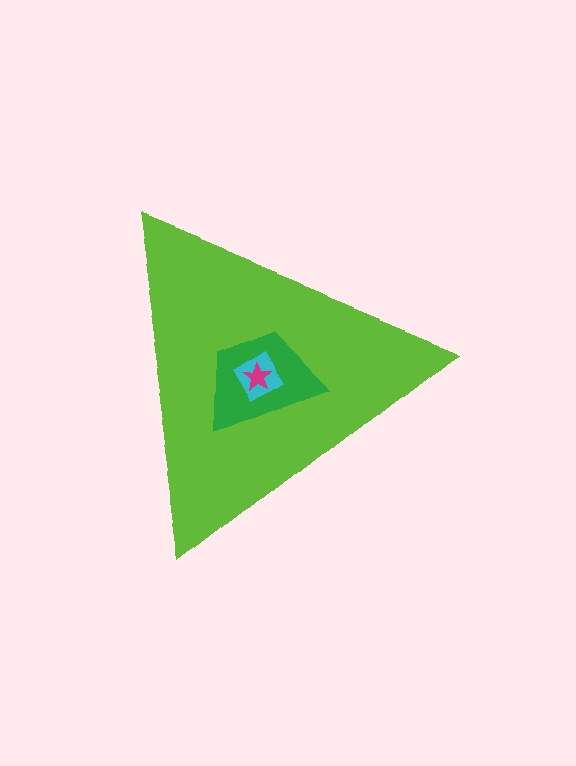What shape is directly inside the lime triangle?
The green trapezoid.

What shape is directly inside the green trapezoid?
The cyan square.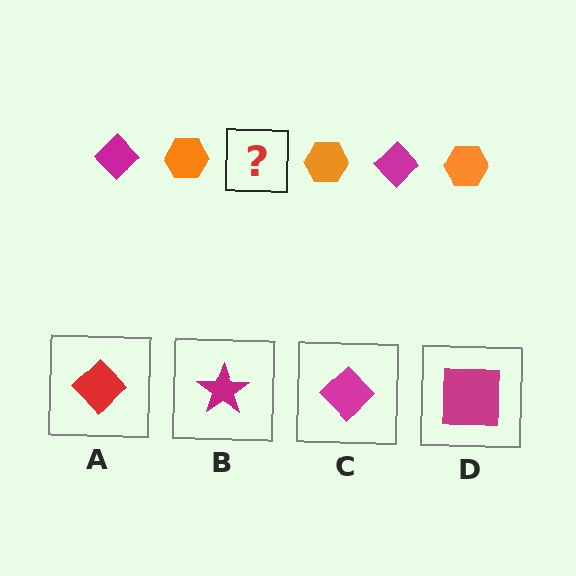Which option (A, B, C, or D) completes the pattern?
C.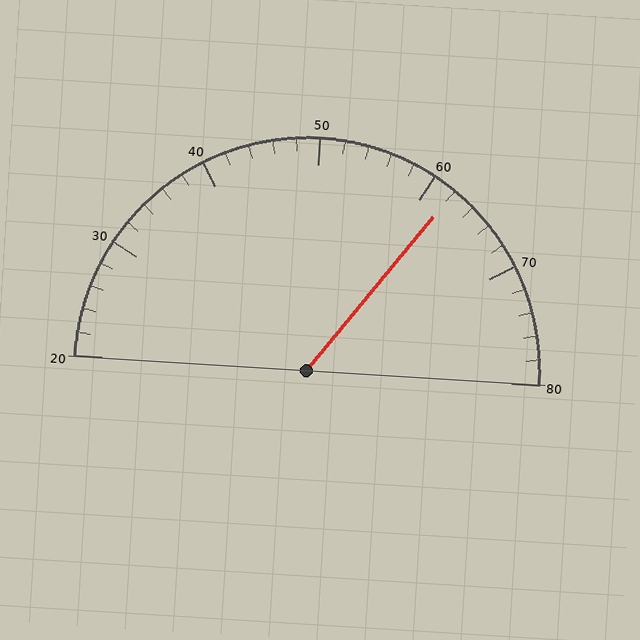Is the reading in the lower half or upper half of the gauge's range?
The reading is in the upper half of the range (20 to 80).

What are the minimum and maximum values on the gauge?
The gauge ranges from 20 to 80.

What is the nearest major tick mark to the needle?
The nearest major tick mark is 60.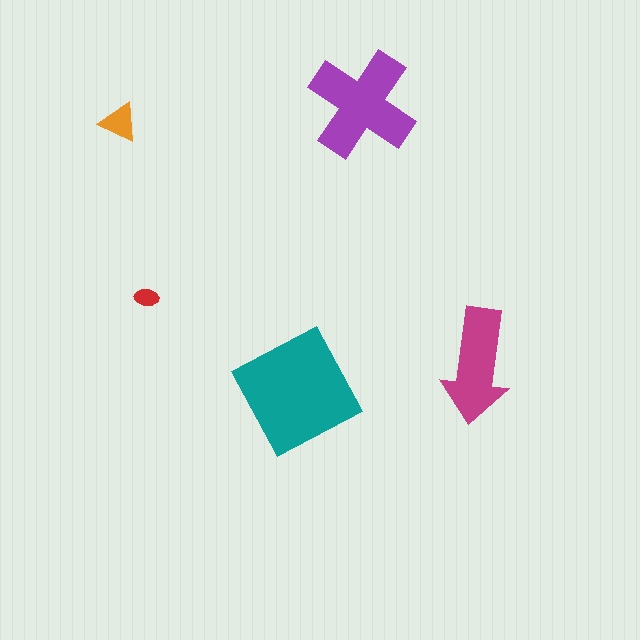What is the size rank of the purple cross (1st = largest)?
2nd.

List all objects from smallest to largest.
The red ellipse, the orange triangle, the magenta arrow, the purple cross, the teal square.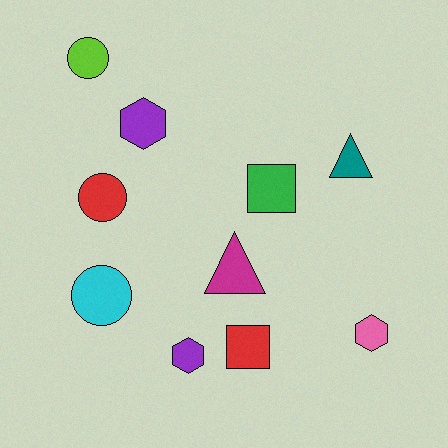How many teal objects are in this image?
There is 1 teal object.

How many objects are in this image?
There are 10 objects.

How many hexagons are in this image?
There are 3 hexagons.